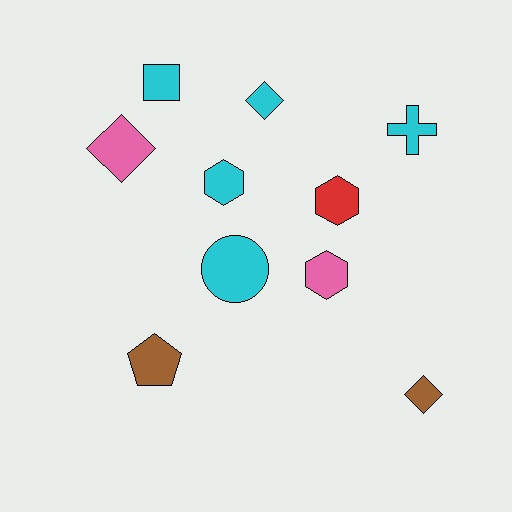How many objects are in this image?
There are 10 objects.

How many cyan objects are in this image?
There are 5 cyan objects.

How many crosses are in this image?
There is 1 cross.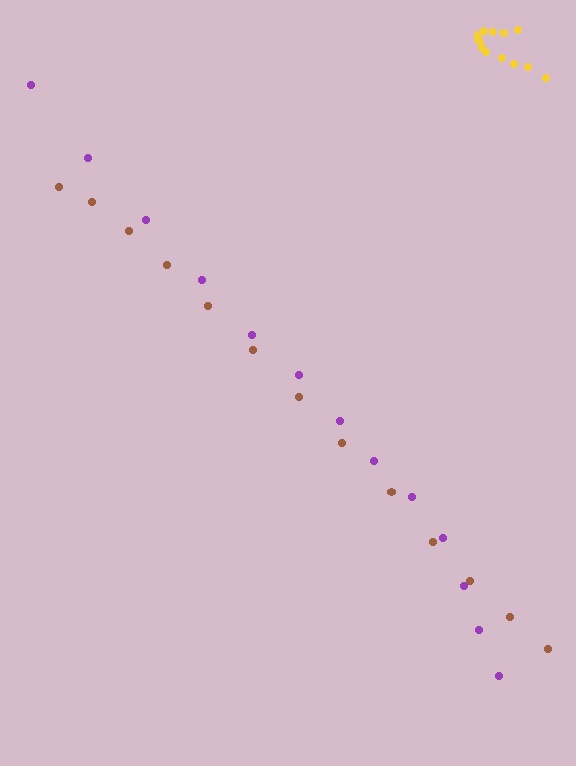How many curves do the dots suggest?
There are 3 distinct paths.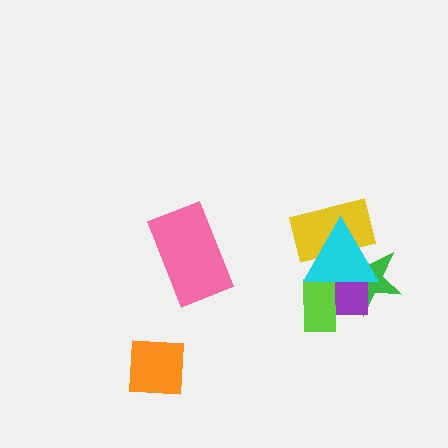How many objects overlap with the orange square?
0 objects overlap with the orange square.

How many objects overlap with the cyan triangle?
4 objects overlap with the cyan triangle.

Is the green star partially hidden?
Yes, it is partially covered by another shape.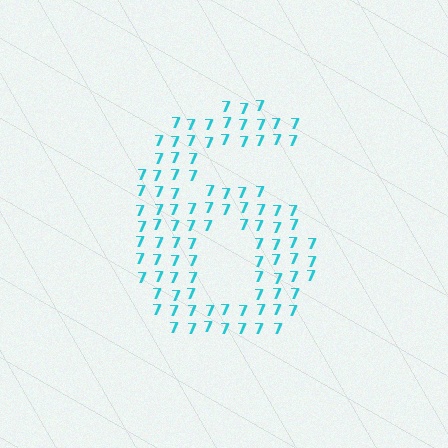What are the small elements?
The small elements are digit 7's.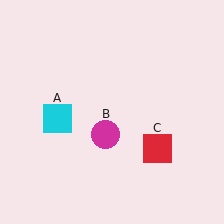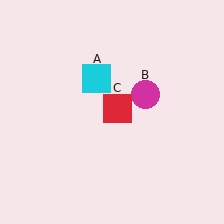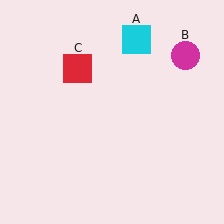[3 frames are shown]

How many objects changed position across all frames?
3 objects changed position: cyan square (object A), magenta circle (object B), red square (object C).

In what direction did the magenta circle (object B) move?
The magenta circle (object B) moved up and to the right.